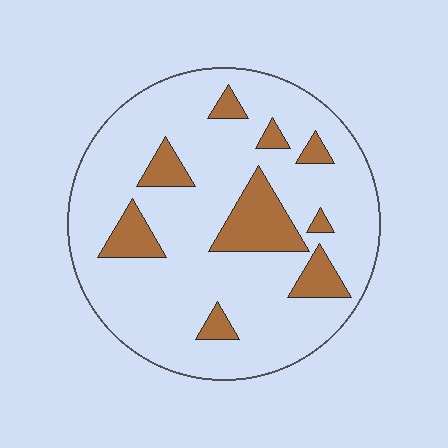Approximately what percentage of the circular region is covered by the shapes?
Approximately 15%.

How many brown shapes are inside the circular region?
9.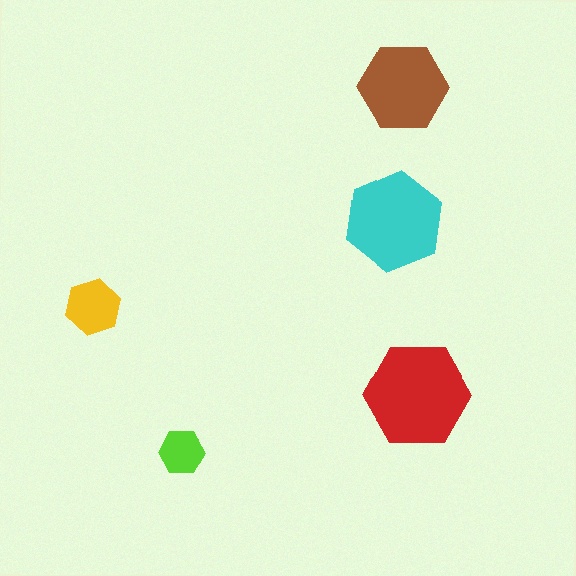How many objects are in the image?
There are 5 objects in the image.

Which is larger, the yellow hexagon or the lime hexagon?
The yellow one.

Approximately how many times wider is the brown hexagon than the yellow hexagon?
About 1.5 times wider.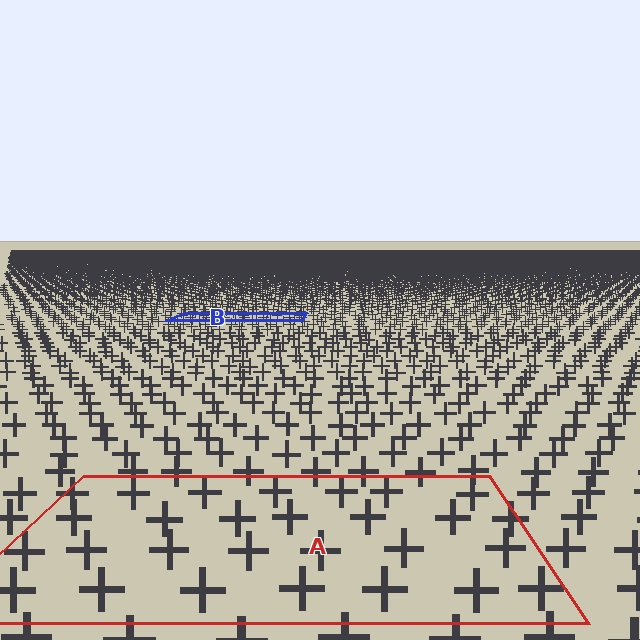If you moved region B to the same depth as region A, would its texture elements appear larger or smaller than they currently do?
They would appear larger. At a closer depth, the same texture elements are projected at a bigger on-screen size.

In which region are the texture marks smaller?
The texture marks are smaller in region B, because it is farther away.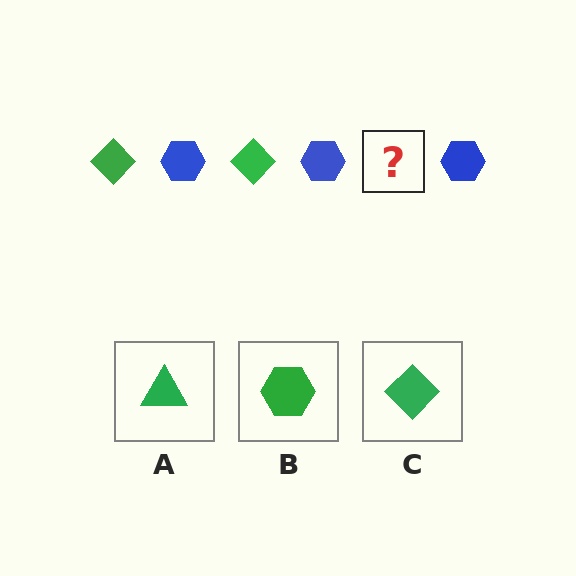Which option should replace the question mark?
Option C.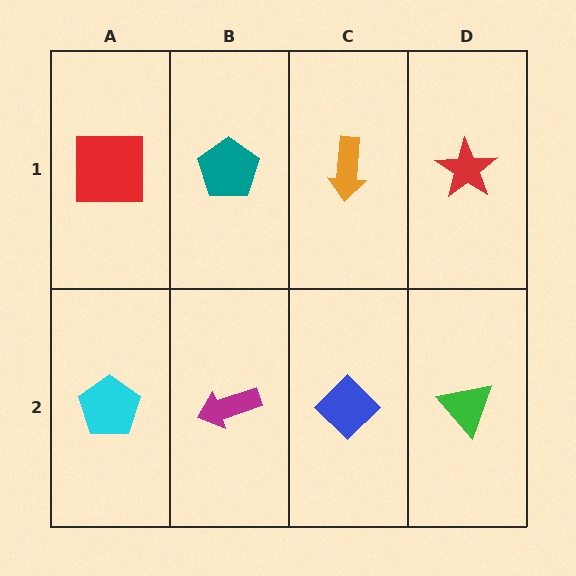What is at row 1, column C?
An orange arrow.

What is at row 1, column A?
A red square.